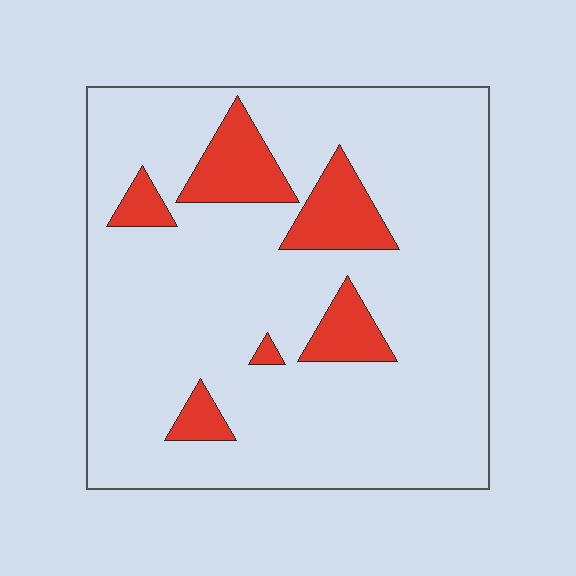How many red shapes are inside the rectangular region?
6.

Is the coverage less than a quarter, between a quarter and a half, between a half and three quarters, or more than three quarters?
Less than a quarter.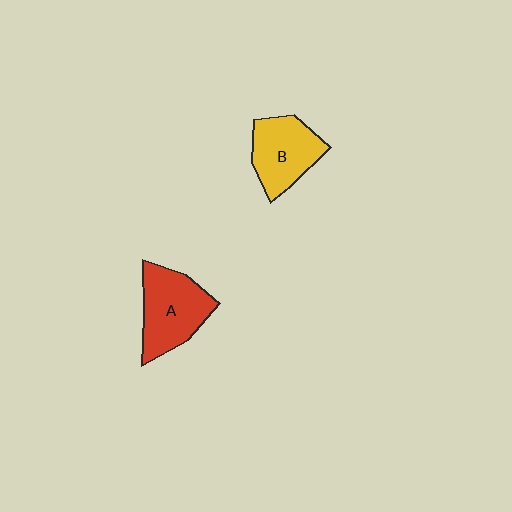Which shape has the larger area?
Shape A (red).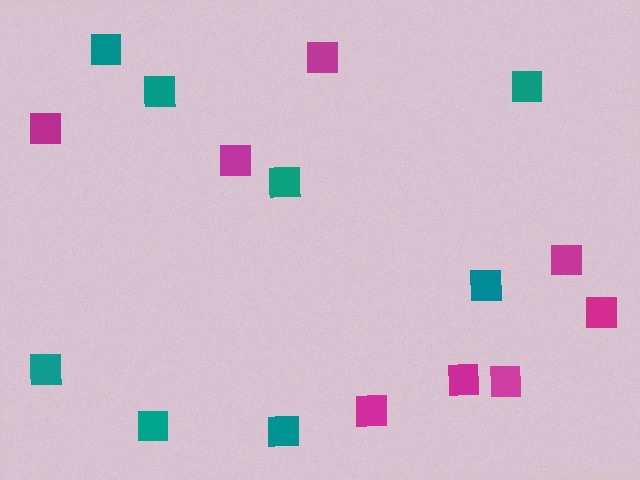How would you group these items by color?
There are 2 groups: one group of teal squares (8) and one group of magenta squares (8).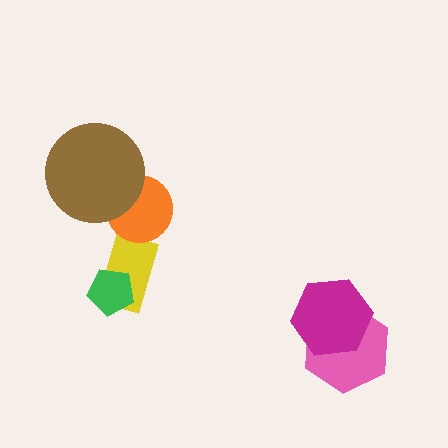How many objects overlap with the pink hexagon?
1 object overlaps with the pink hexagon.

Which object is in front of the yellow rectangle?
The green pentagon is in front of the yellow rectangle.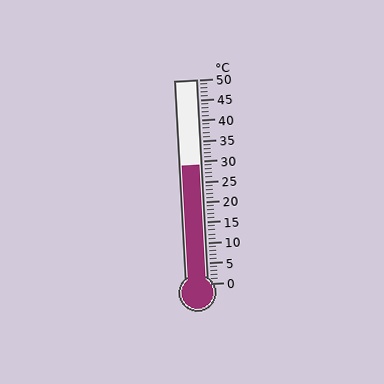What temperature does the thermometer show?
The thermometer shows approximately 29°C.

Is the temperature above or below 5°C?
The temperature is above 5°C.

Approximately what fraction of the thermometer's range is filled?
The thermometer is filled to approximately 60% of its range.